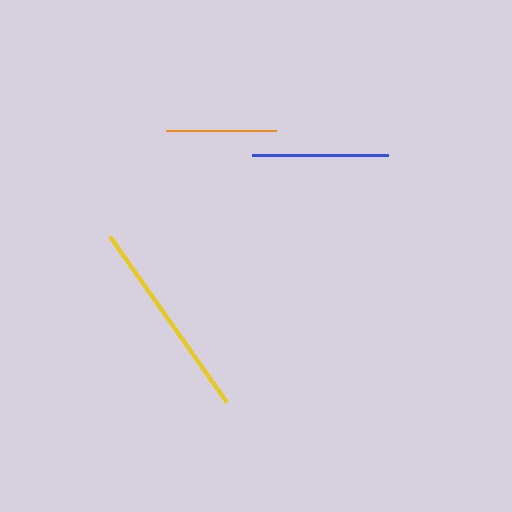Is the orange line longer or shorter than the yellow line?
The yellow line is longer than the orange line.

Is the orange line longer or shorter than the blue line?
The blue line is longer than the orange line.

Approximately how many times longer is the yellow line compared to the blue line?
The yellow line is approximately 1.5 times the length of the blue line.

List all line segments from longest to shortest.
From longest to shortest: yellow, blue, orange.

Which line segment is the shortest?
The orange line is the shortest at approximately 110 pixels.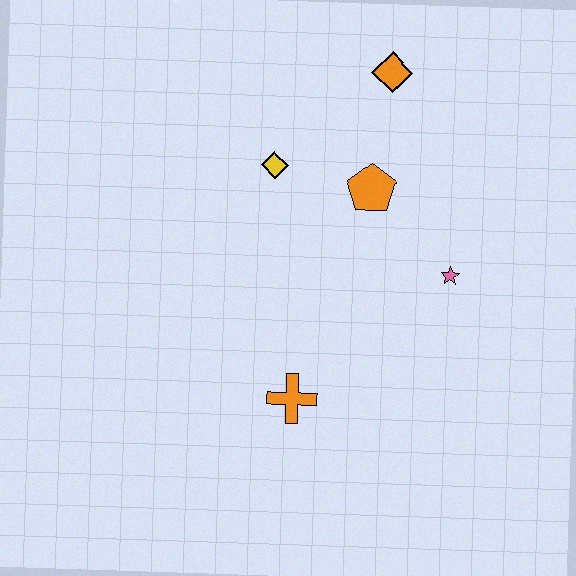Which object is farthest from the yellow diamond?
The orange cross is farthest from the yellow diamond.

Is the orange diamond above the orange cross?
Yes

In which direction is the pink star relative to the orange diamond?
The pink star is below the orange diamond.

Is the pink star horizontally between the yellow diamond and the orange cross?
No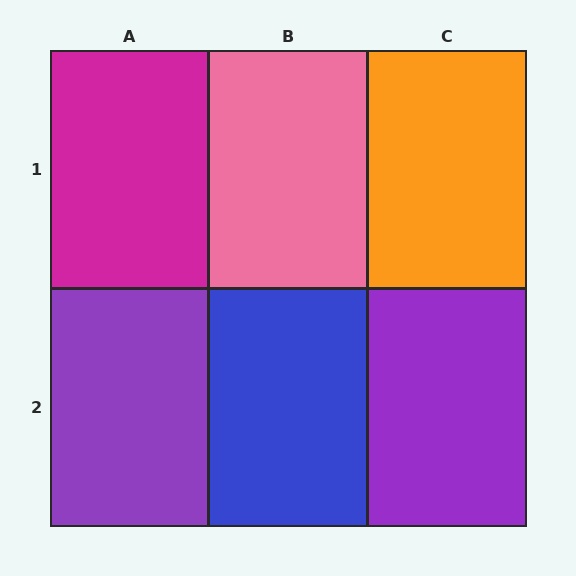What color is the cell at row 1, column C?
Orange.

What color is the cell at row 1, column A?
Magenta.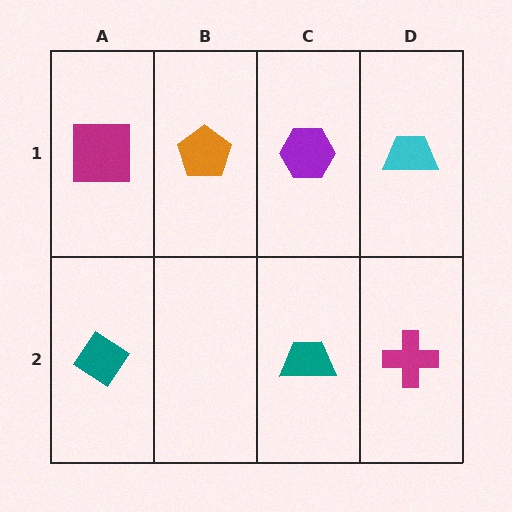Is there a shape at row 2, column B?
No, that cell is empty.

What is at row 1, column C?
A purple hexagon.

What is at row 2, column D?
A magenta cross.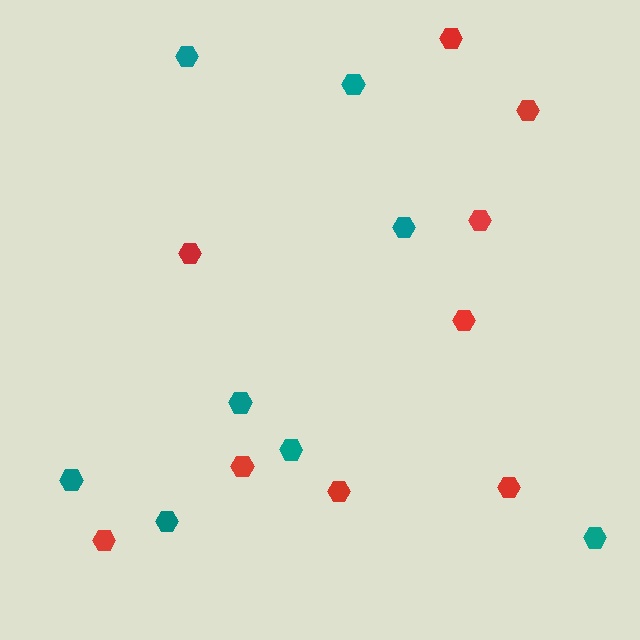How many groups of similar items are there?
There are 2 groups: one group of teal hexagons (8) and one group of red hexagons (9).